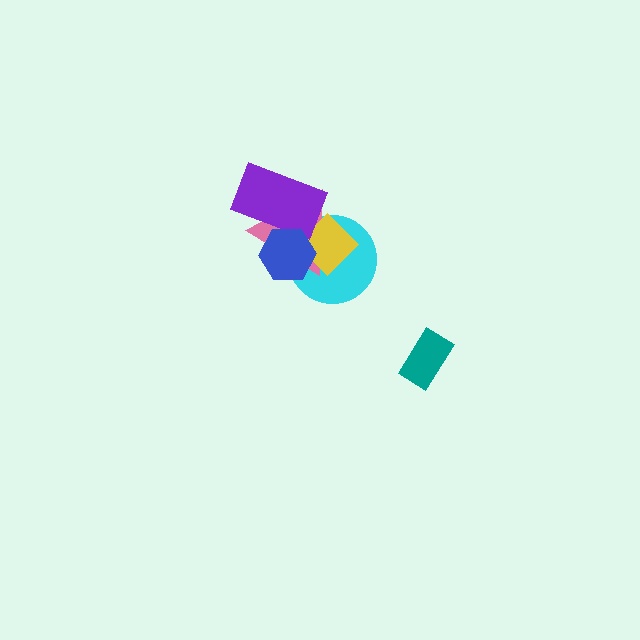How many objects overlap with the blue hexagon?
4 objects overlap with the blue hexagon.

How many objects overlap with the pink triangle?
4 objects overlap with the pink triangle.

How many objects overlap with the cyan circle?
3 objects overlap with the cyan circle.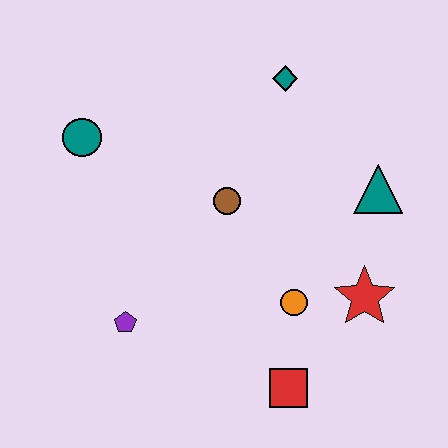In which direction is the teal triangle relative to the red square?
The teal triangle is above the red square.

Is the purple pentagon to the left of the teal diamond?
Yes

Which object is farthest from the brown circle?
The red square is farthest from the brown circle.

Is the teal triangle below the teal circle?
Yes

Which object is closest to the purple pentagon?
The brown circle is closest to the purple pentagon.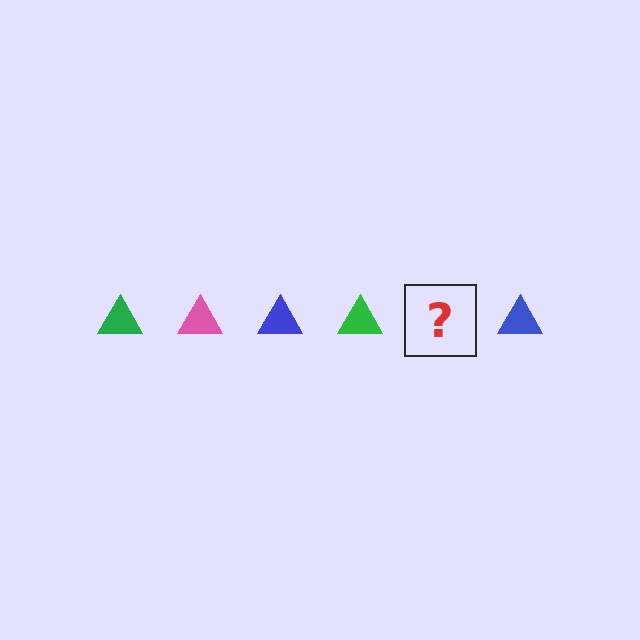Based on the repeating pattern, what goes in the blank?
The blank should be a pink triangle.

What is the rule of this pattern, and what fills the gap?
The rule is that the pattern cycles through green, pink, blue triangles. The gap should be filled with a pink triangle.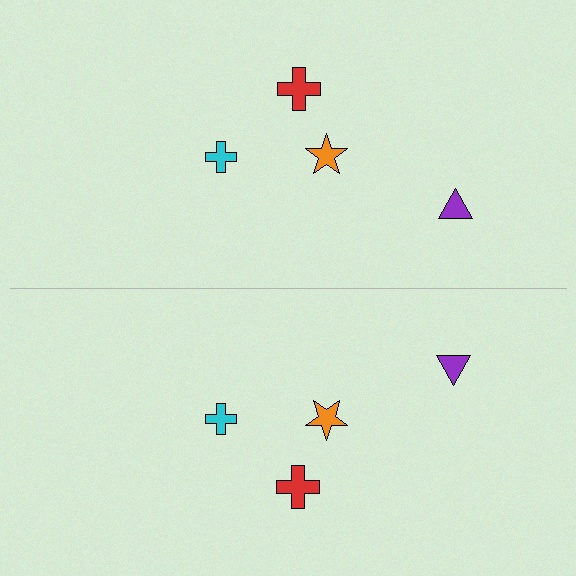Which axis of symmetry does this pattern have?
The pattern has a horizontal axis of symmetry running through the center of the image.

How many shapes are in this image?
There are 8 shapes in this image.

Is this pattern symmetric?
Yes, this pattern has bilateral (reflection) symmetry.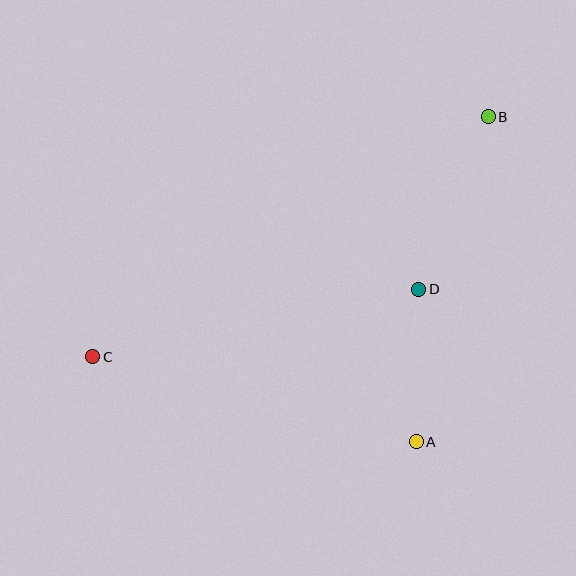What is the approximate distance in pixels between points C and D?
The distance between C and D is approximately 333 pixels.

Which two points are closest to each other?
Points A and D are closest to each other.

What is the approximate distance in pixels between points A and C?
The distance between A and C is approximately 335 pixels.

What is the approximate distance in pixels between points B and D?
The distance between B and D is approximately 186 pixels.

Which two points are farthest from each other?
Points B and C are farthest from each other.